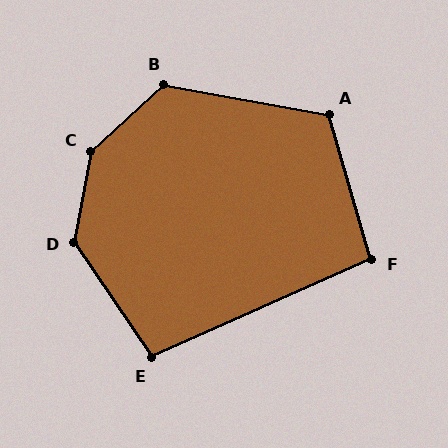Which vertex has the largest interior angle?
C, at approximately 143 degrees.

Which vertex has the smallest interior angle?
F, at approximately 98 degrees.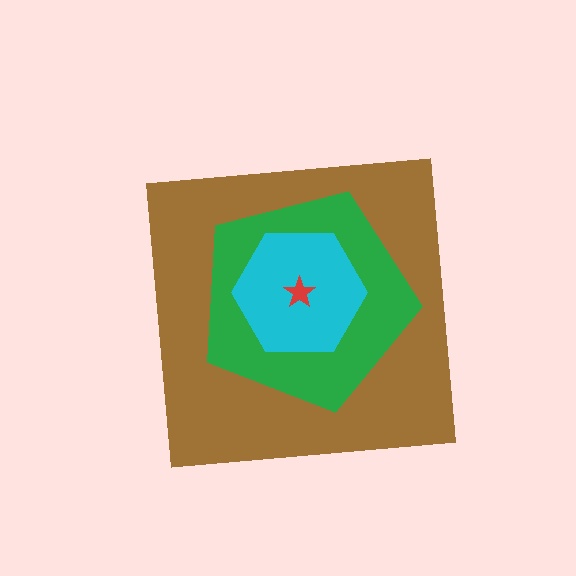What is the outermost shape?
The brown square.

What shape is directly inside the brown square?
The green pentagon.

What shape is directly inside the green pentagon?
The cyan hexagon.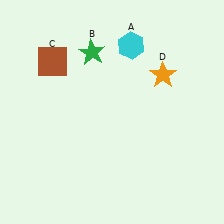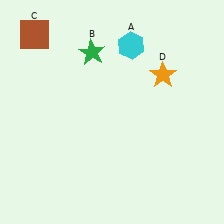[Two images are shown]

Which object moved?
The brown square (C) moved up.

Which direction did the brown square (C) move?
The brown square (C) moved up.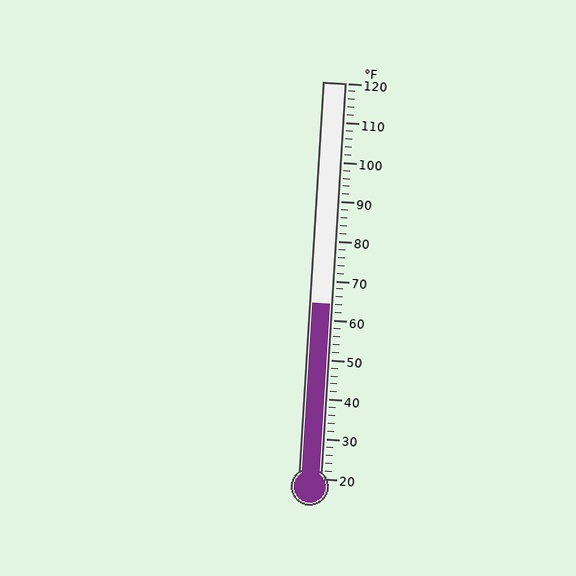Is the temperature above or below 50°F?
The temperature is above 50°F.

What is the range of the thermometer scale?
The thermometer scale ranges from 20°F to 120°F.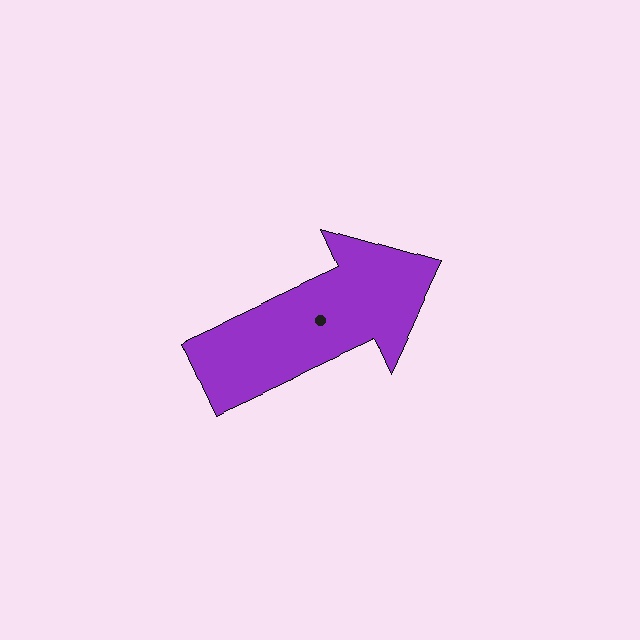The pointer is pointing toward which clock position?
Roughly 2 o'clock.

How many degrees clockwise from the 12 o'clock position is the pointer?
Approximately 65 degrees.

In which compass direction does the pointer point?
Northeast.